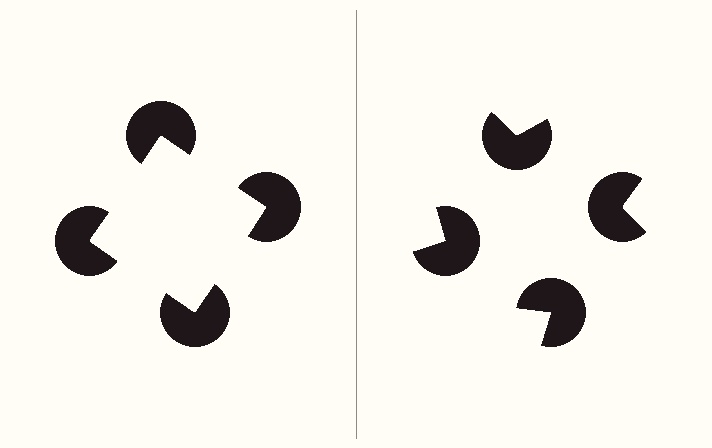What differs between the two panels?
The pac-man discs are positioned identically on both sides; only the wedge orientations differ. On the left they align to a square; on the right they are misaligned.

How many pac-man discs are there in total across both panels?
8 — 4 on each side.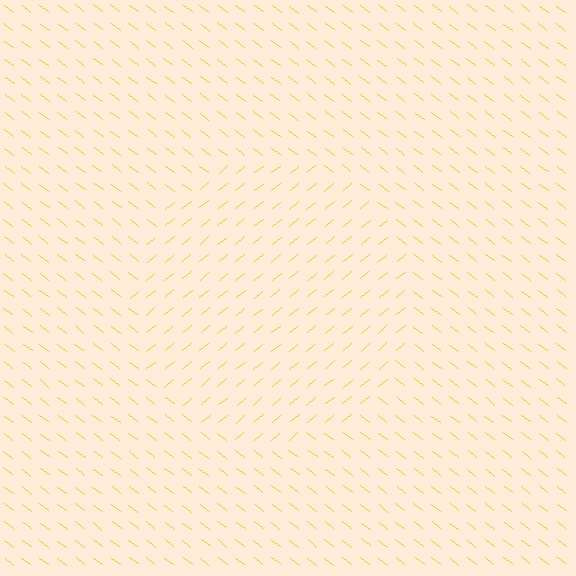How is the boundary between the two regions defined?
The boundary is defined purely by a change in line orientation (approximately 77 degrees difference). All lines are the same color and thickness.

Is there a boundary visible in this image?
Yes, there is a texture boundary formed by a change in line orientation.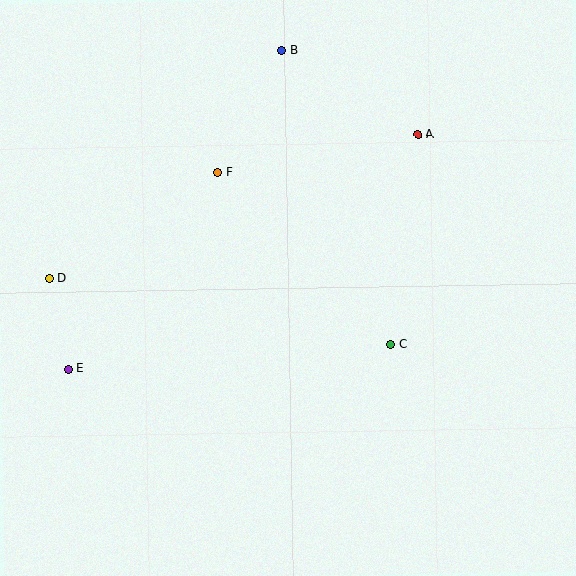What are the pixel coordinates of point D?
Point D is at (49, 278).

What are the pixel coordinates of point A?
Point A is at (418, 134).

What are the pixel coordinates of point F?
Point F is at (218, 172).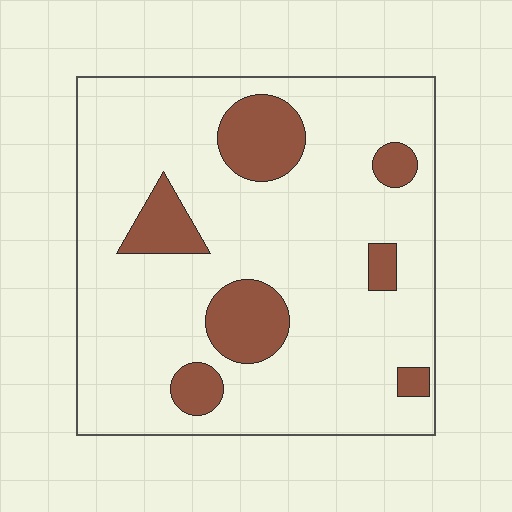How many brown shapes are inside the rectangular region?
7.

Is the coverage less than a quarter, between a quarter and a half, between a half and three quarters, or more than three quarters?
Less than a quarter.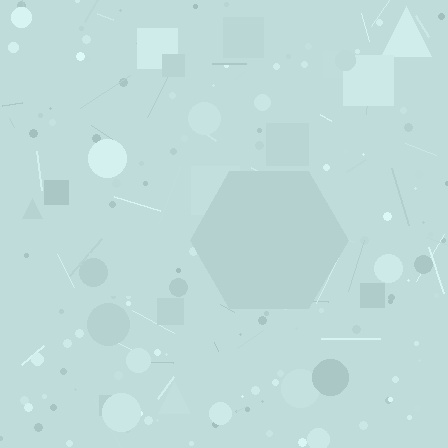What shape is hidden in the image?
A hexagon is hidden in the image.